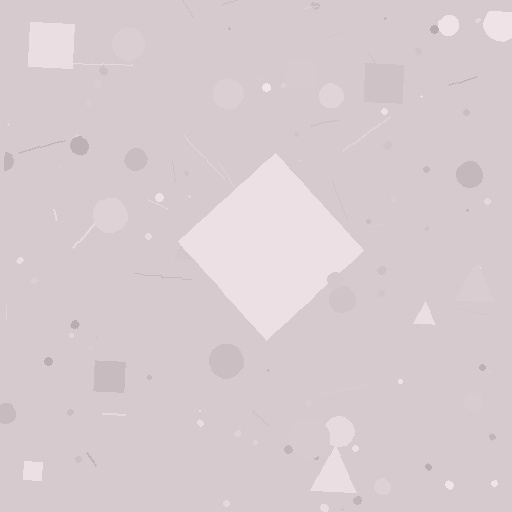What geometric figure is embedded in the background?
A diamond is embedded in the background.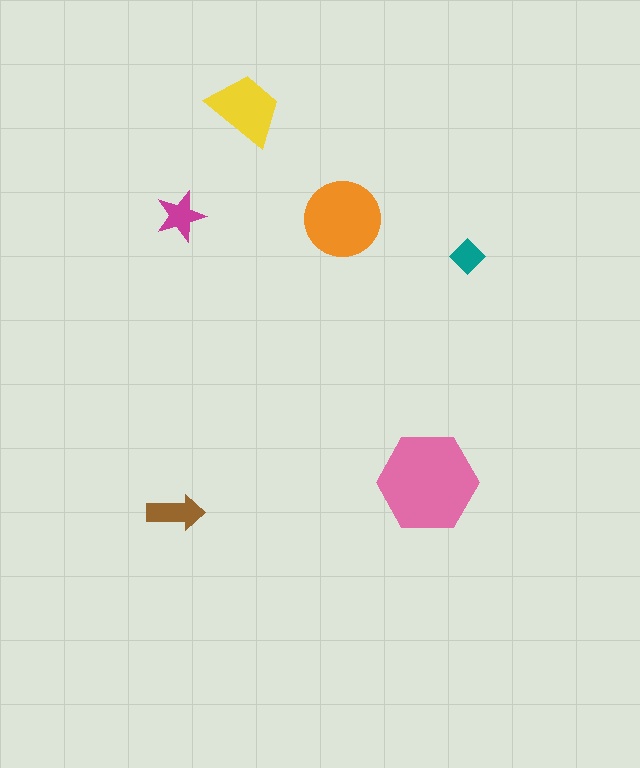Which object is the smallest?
The teal diamond.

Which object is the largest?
The pink hexagon.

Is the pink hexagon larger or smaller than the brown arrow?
Larger.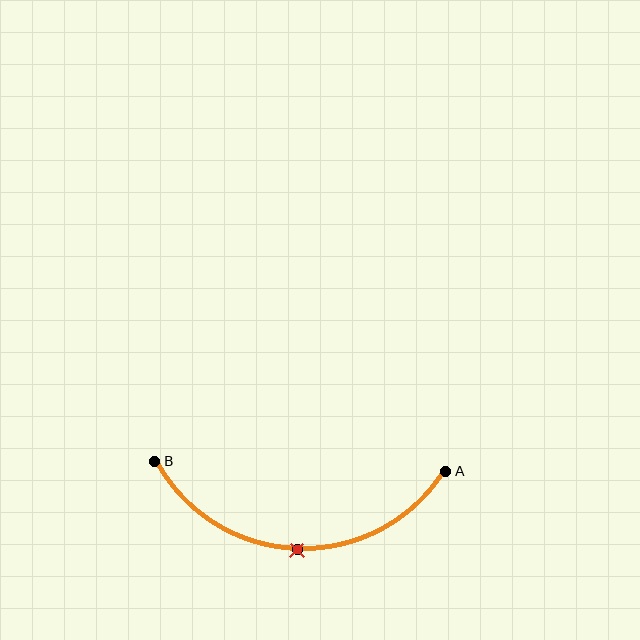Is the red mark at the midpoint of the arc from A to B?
Yes. The red mark lies on the arc at equal arc-length from both A and B — it is the arc midpoint.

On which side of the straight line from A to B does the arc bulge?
The arc bulges below the straight line connecting A and B.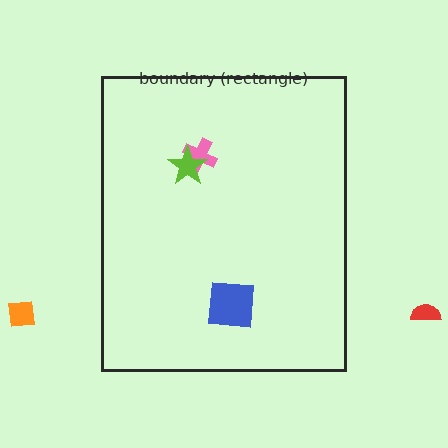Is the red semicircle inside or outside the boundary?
Outside.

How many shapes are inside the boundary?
3 inside, 2 outside.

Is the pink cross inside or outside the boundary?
Inside.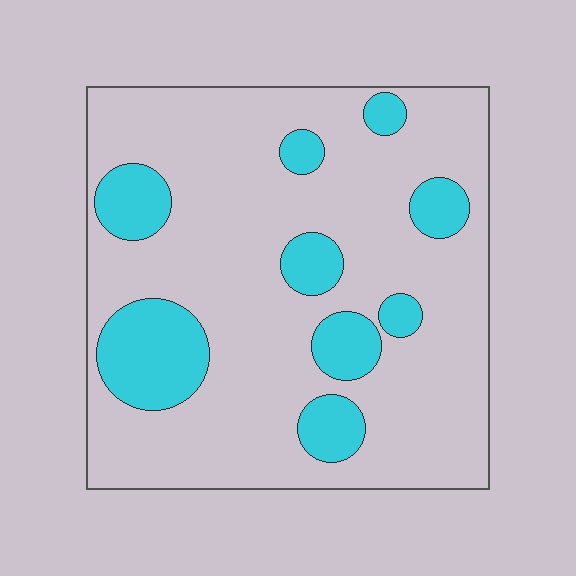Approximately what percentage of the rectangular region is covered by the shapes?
Approximately 20%.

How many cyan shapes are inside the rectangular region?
9.